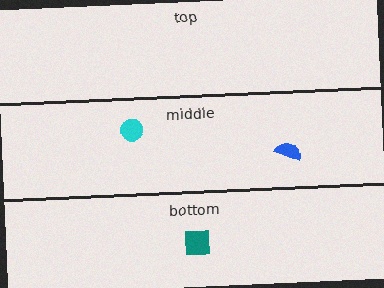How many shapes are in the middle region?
2.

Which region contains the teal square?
The bottom region.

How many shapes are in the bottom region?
1.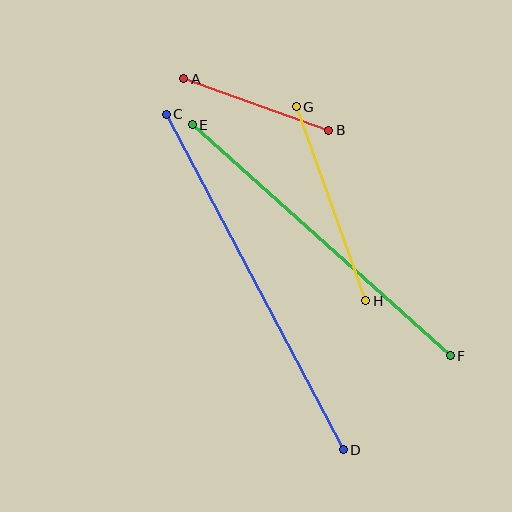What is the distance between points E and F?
The distance is approximately 346 pixels.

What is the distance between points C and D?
The distance is approximately 379 pixels.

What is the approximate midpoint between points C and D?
The midpoint is at approximately (255, 282) pixels.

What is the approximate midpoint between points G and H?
The midpoint is at approximately (331, 204) pixels.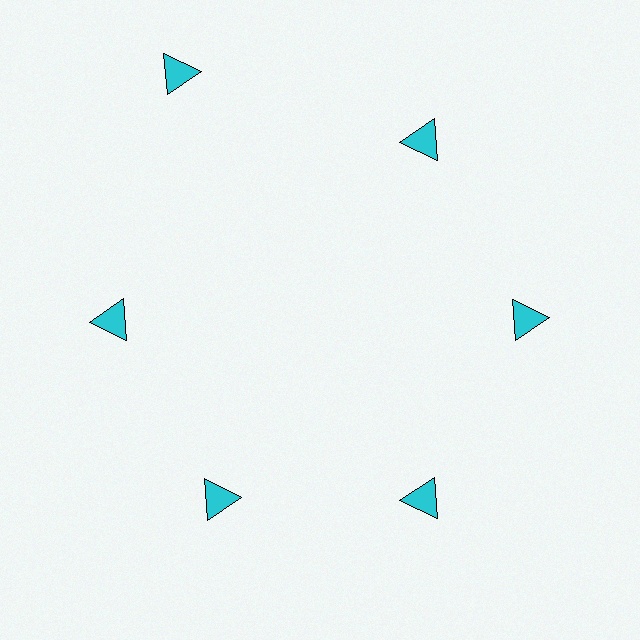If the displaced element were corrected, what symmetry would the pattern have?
It would have 6-fold rotational symmetry — the pattern would map onto itself every 60 degrees.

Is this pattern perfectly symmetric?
No. The 6 cyan triangles are arranged in a ring, but one element near the 11 o'clock position is pushed outward from the center, breaking the 6-fold rotational symmetry.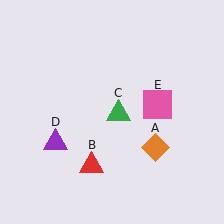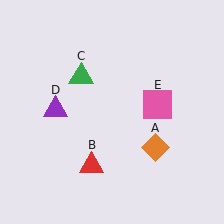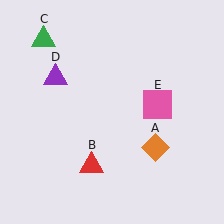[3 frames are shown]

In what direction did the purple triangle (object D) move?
The purple triangle (object D) moved up.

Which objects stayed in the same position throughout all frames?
Orange diamond (object A) and red triangle (object B) and pink square (object E) remained stationary.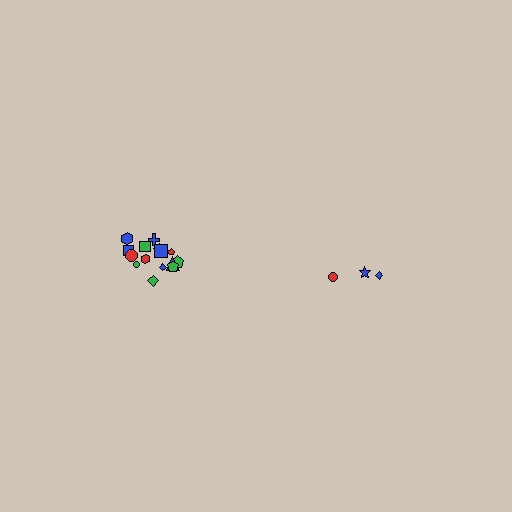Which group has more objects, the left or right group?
The left group.